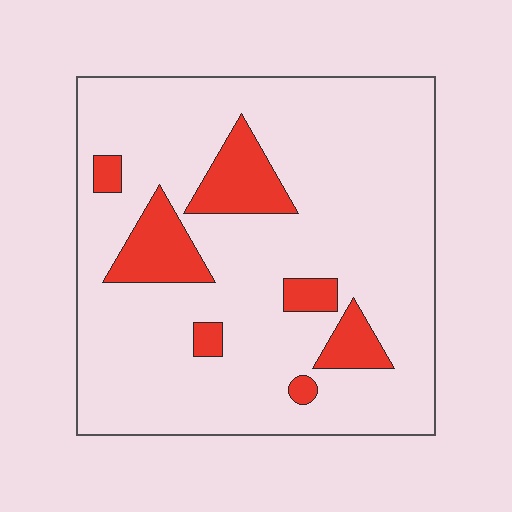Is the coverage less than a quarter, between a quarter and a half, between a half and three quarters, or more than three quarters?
Less than a quarter.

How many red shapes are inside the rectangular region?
7.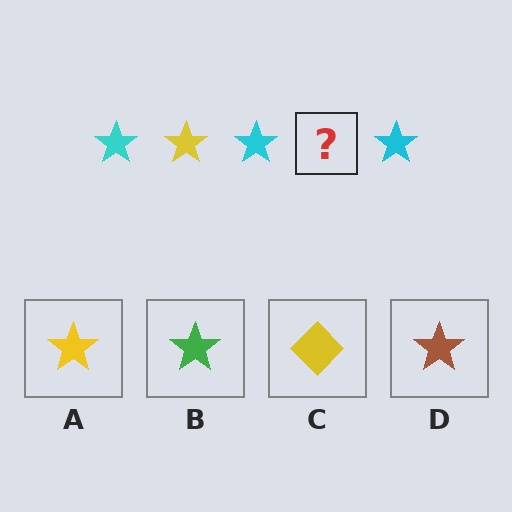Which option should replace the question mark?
Option A.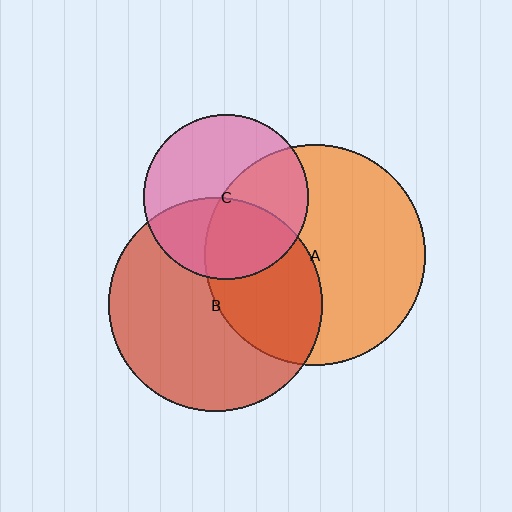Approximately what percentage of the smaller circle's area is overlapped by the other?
Approximately 45%.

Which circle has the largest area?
Circle A (orange).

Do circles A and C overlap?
Yes.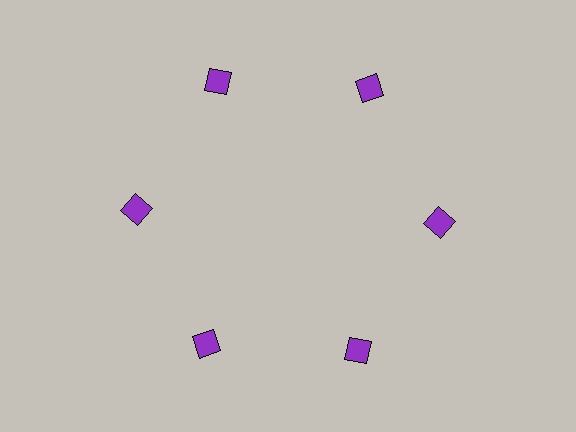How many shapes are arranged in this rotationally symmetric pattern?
There are 6 shapes, arranged in 6 groups of 1.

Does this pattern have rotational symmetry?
Yes, this pattern has 6-fold rotational symmetry. It looks the same after rotating 60 degrees around the center.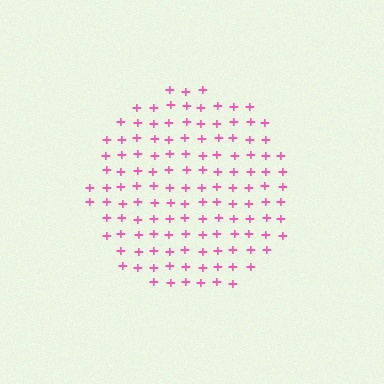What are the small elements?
The small elements are plus signs.